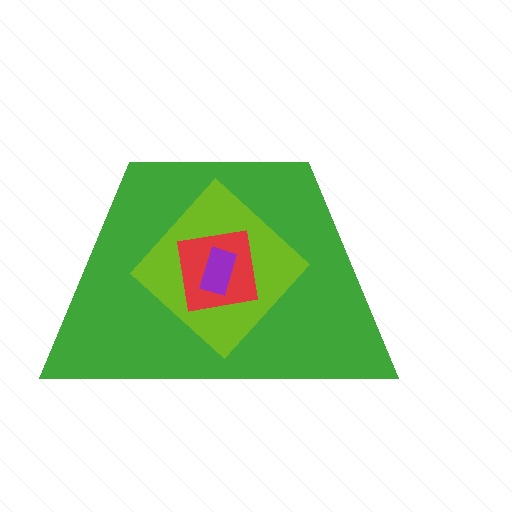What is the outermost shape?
The green trapezoid.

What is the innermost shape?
The purple rectangle.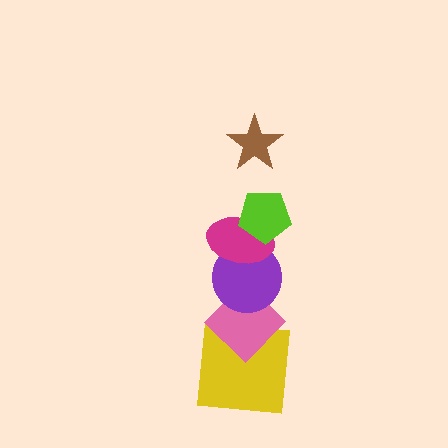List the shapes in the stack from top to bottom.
From top to bottom: the brown star, the lime pentagon, the magenta ellipse, the purple circle, the pink diamond, the yellow square.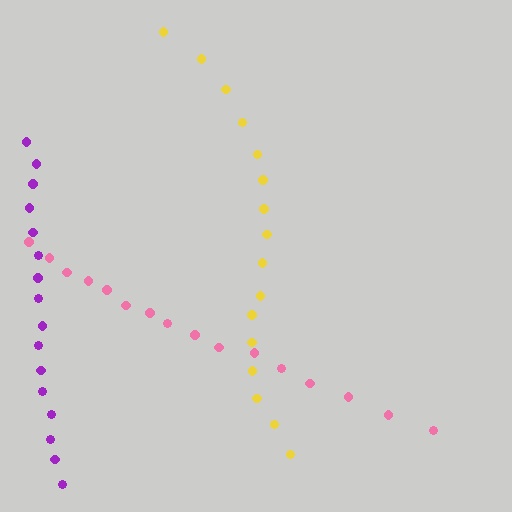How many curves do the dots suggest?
There are 3 distinct paths.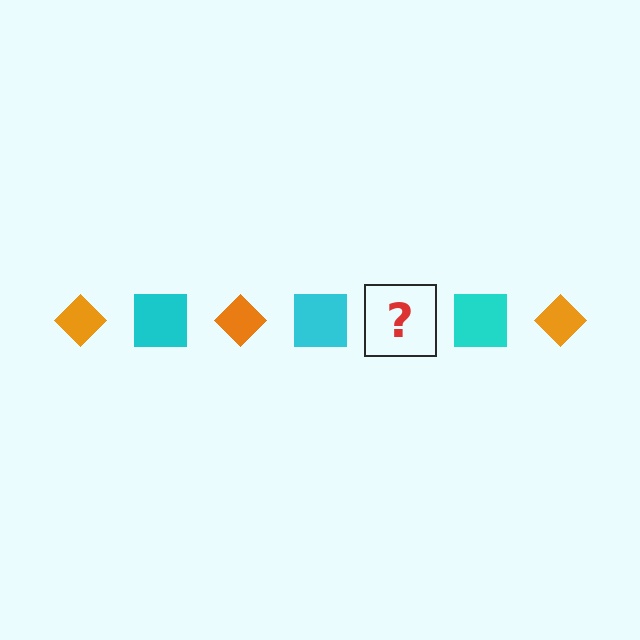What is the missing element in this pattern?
The missing element is an orange diamond.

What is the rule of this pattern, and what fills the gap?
The rule is that the pattern alternates between orange diamond and cyan square. The gap should be filled with an orange diamond.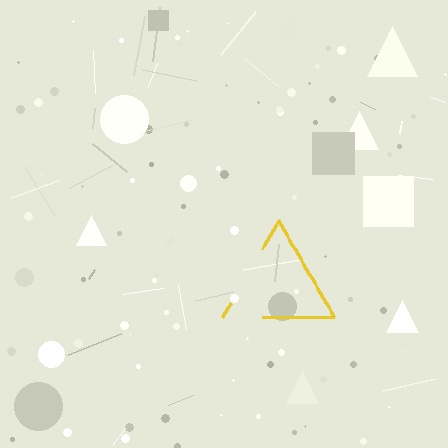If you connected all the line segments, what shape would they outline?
They would outline a triangle.